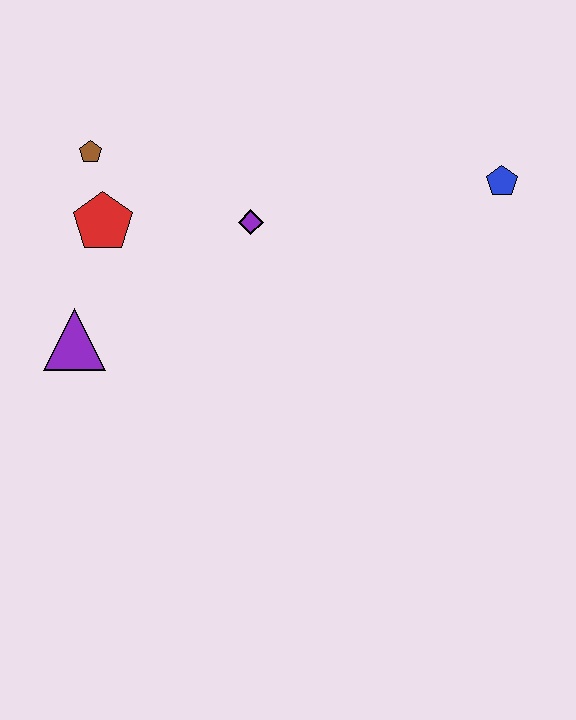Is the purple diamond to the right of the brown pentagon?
Yes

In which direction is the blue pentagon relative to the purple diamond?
The blue pentagon is to the right of the purple diamond.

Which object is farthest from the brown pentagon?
The blue pentagon is farthest from the brown pentagon.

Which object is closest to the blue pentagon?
The purple diamond is closest to the blue pentagon.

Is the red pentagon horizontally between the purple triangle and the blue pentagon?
Yes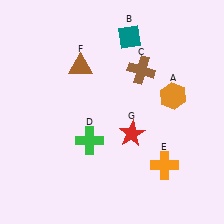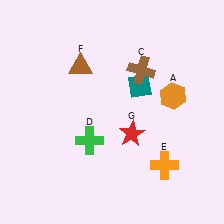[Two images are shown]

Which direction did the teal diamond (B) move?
The teal diamond (B) moved down.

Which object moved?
The teal diamond (B) moved down.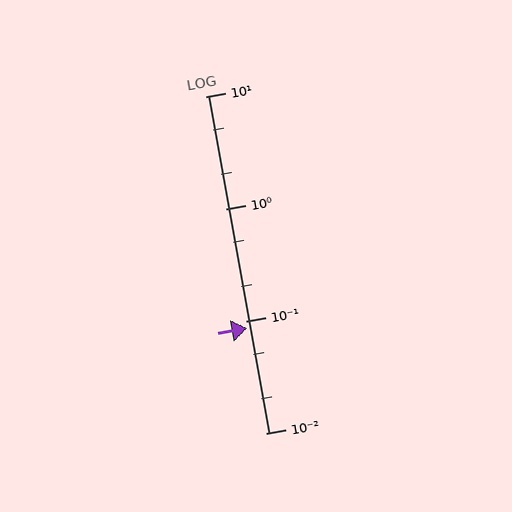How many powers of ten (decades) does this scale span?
The scale spans 3 decades, from 0.01 to 10.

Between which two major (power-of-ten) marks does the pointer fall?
The pointer is between 0.01 and 0.1.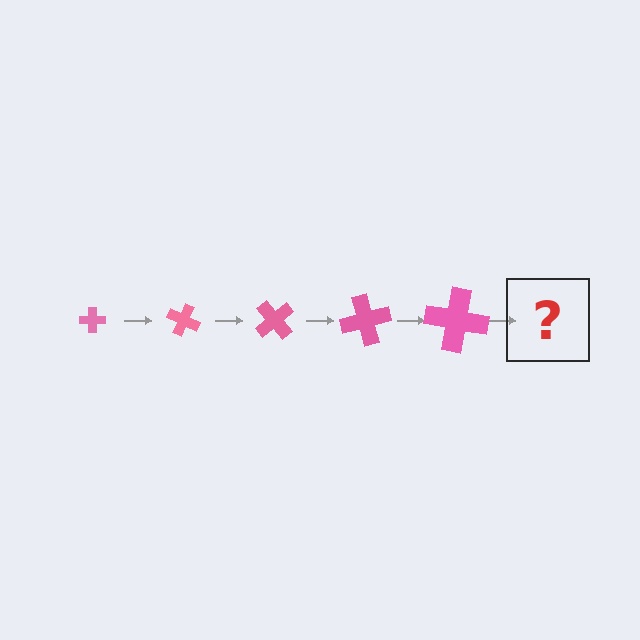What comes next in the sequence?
The next element should be a cross, larger than the previous one and rotated 125 degrees from the start.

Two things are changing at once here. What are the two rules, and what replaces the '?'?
The two rules are that the cross grows larger each step and it rotates 25 degrees each step. The '?' should be a cross, larger than the previous one and rotated 125 degrees from the start.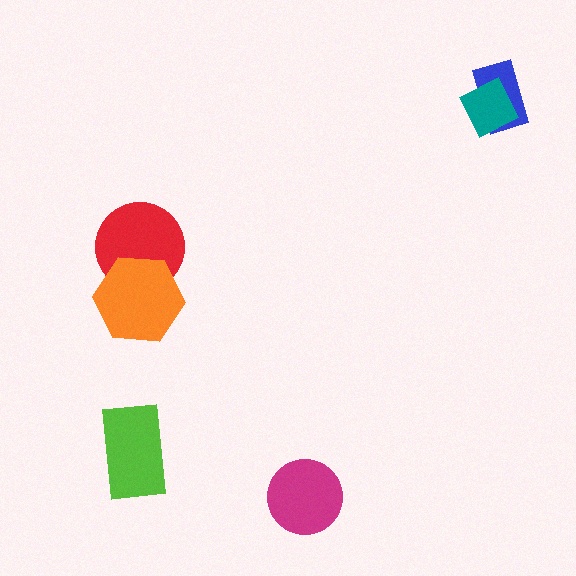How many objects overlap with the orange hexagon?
1 object overlaps with the orange hexagon.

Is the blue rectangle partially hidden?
Yes, it is partially covered by another shape.